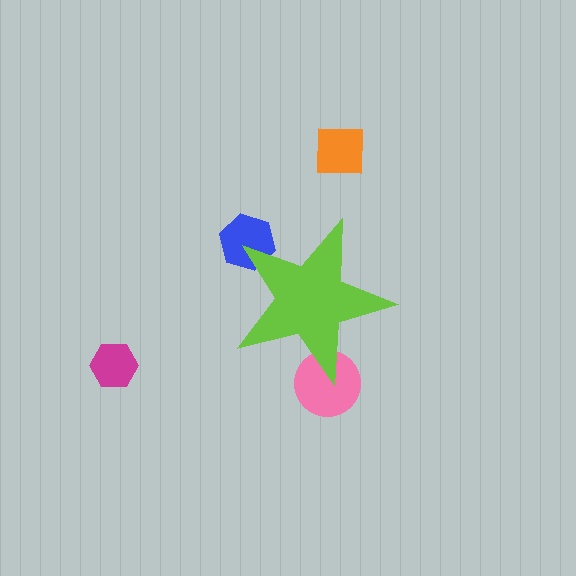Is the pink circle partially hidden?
Yes, the pink circle is partially hidden behind the lime star.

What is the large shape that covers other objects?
A lime star.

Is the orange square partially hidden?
No, the orange square is fully visible.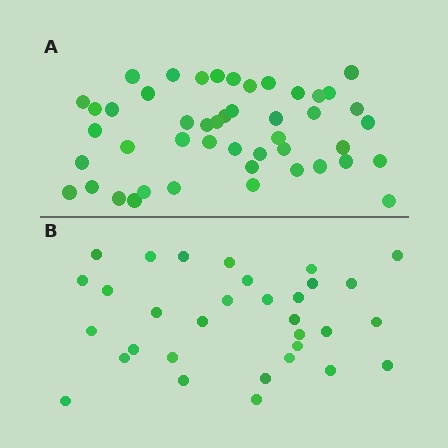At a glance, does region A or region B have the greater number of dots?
Region A (the top region) has more dots.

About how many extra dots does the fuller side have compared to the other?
Region A has approximately 15 more dots than region B.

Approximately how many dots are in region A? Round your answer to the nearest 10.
About 50 dots. (The exact count is 47, which rounds to 50.)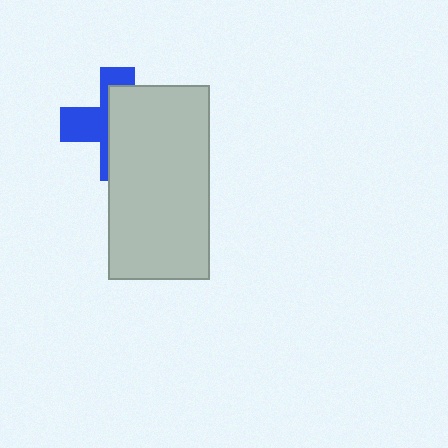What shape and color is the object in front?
The object in front is a light gray rectangle.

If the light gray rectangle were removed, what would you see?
You would see the complete blue cross.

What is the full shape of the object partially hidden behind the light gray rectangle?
The partially hidden object is a blue cross.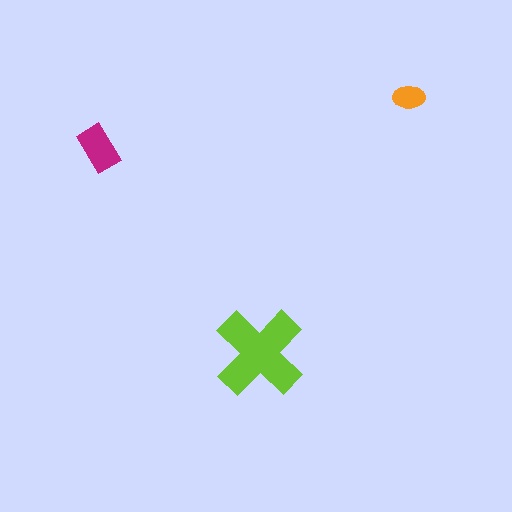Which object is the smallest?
The orange ellipse.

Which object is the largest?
The lime cross.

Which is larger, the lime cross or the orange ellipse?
The lime cross.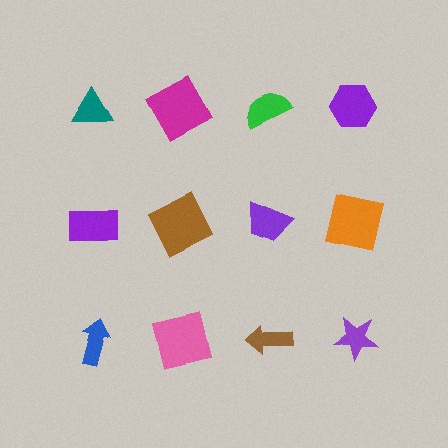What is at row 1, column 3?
A green semicircle.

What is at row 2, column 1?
A purple rectangle.